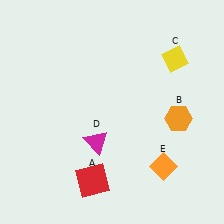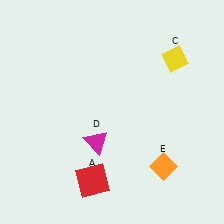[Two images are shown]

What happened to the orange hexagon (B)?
The orange hexagon (B) was removed in Image 2. It was in the bottom-right area of Image 1.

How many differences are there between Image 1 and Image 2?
There is 1 difference between the two images.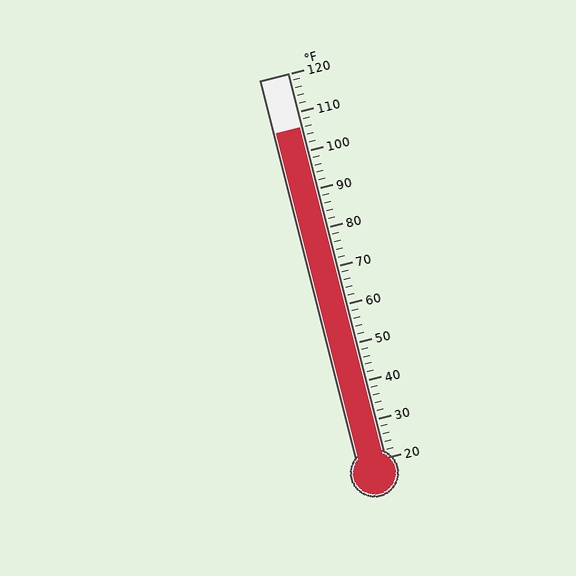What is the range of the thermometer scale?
The thermometer scale ranges from 20°F to 120°F.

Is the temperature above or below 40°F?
The temperature is above 40°F.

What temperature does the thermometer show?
The thermometer shows approximately 106°F.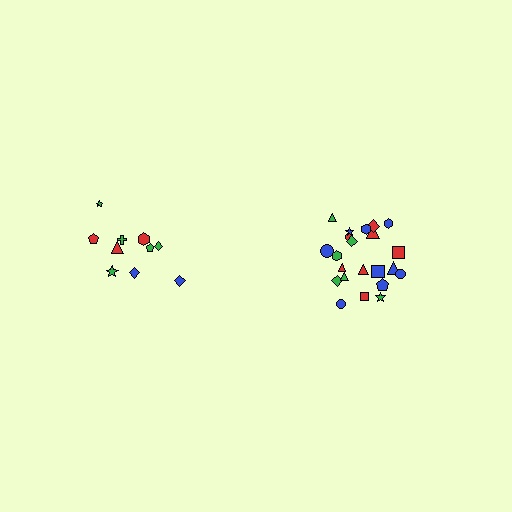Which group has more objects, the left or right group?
The right group.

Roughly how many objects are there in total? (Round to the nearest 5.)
Roughly 30 objects in total.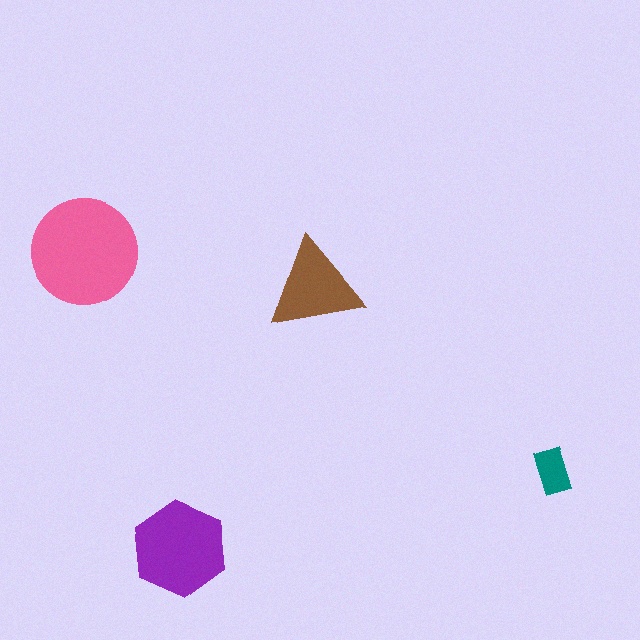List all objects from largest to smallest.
The pink circle, the purple hexagon, the brown triangle, the teal rectangle.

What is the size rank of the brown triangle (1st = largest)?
3rd.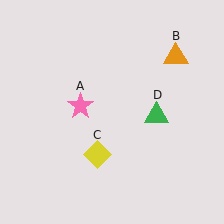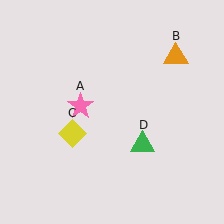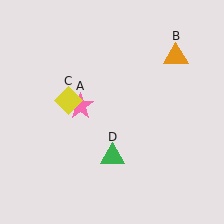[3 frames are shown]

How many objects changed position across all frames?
2 objects changed position: yellow diamond (object C), green triangle (object D).